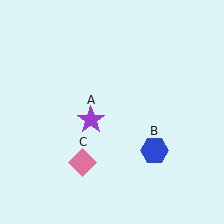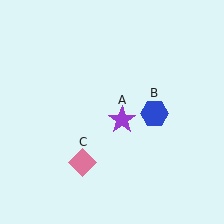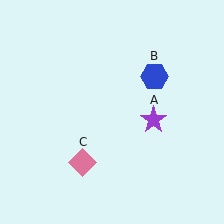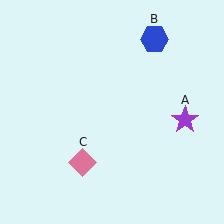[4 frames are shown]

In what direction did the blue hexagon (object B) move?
The blue hexagon (object B) moved up.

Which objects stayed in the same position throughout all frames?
Pink diamond (object C) remained stationary.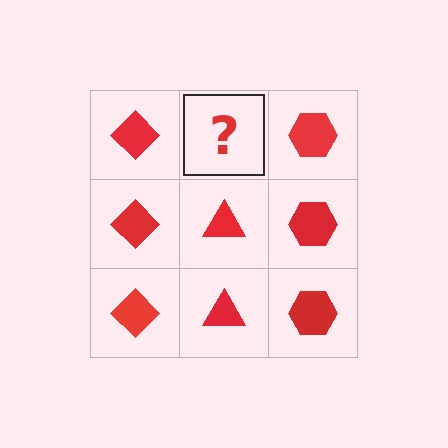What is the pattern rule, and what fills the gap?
The rule is that each column has a consistent shape. The gap should be filled with a red triangle.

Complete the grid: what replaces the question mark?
The question mark should be replaced with a red triangle.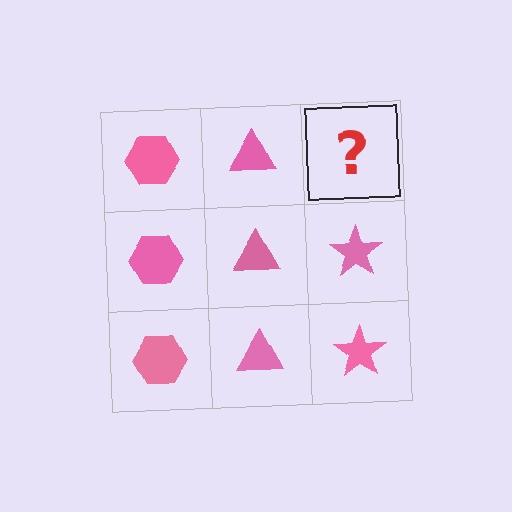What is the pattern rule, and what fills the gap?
The rule is that each column has a consistent shape. The gap should be filled with a pink star.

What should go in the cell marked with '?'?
The missing cell should contain a pink star.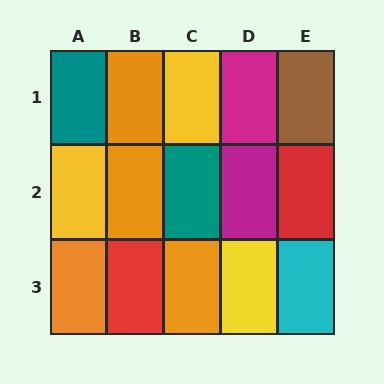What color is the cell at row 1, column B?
Orange.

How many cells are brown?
1 cell is brown.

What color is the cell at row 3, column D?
Yellow.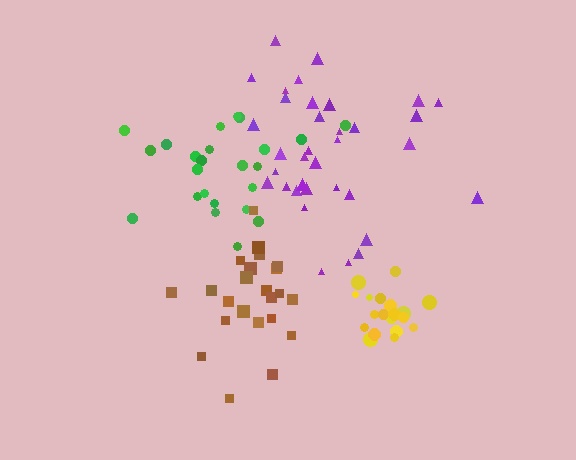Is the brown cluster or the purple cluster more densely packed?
Brown.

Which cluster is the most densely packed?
Yellow.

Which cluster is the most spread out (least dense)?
Purple.